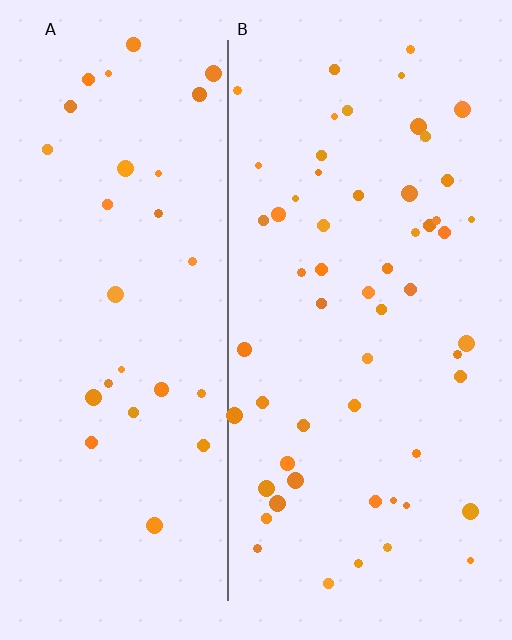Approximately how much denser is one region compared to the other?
Approximately 2.0× — region B over region A.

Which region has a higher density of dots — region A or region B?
B (the right).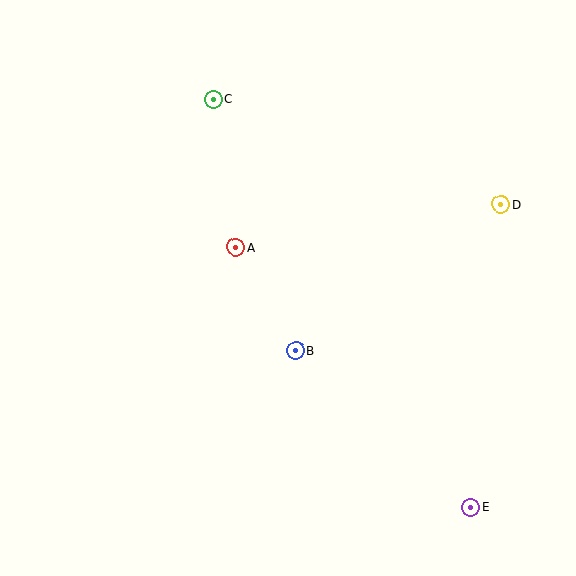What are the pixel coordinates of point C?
Point C is at (213, 99).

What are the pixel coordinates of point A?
Point A is at (236, 248).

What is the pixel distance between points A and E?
The distance between A and E is 350 pixels.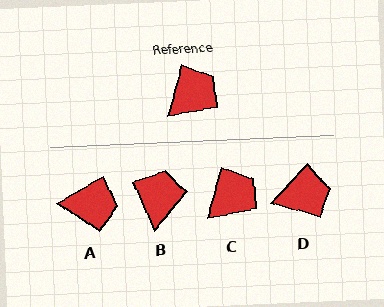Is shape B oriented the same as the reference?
No, it is off by about 40 degrees.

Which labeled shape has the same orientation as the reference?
C.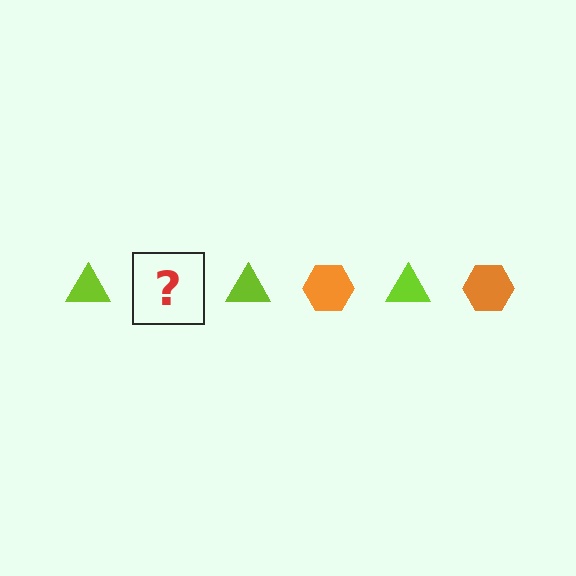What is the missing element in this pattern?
The missing element is an orange hexagon.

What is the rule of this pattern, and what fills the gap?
The rule is that the pattern alternates between lime triangle and orange hexagon. The gap should be filled with an orange hexagon.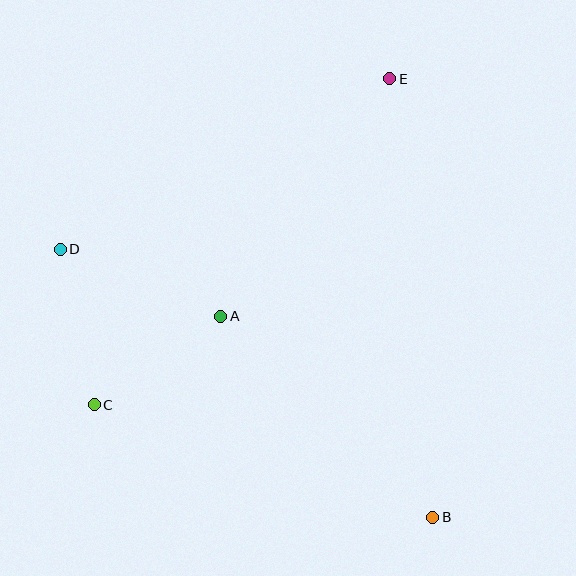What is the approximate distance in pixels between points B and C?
The distance between B and C is approximately 357 pixels.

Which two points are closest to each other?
Points A and C are closest to each other.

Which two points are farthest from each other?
Points B and D are farthest from each other.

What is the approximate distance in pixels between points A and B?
The distance between A and B is approximately 292 pixels.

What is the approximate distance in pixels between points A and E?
The distance between A and E is approximately 292 pixels.